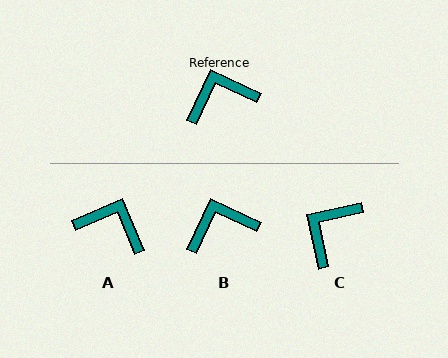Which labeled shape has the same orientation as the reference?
B.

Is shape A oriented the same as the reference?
No, it is off by about 42 degrees.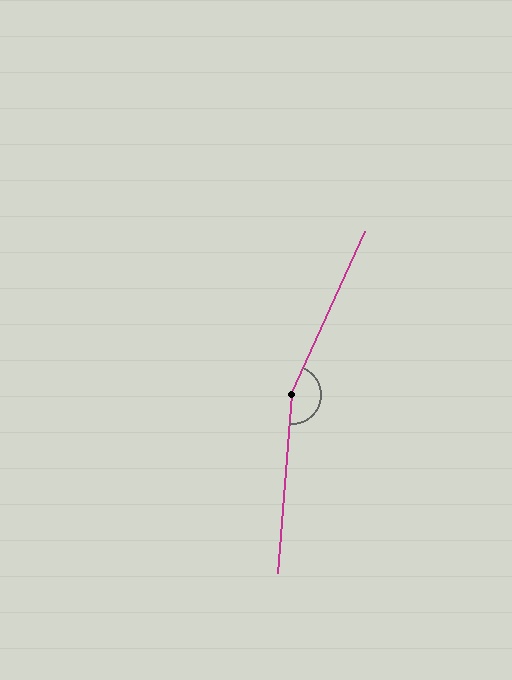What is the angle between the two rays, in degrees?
Approximately 160 degrees.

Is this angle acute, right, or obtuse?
It is obtuse.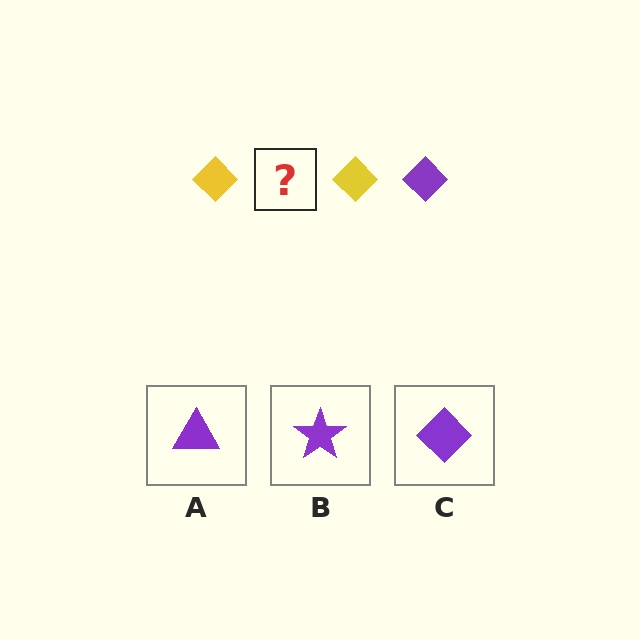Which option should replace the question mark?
Option C.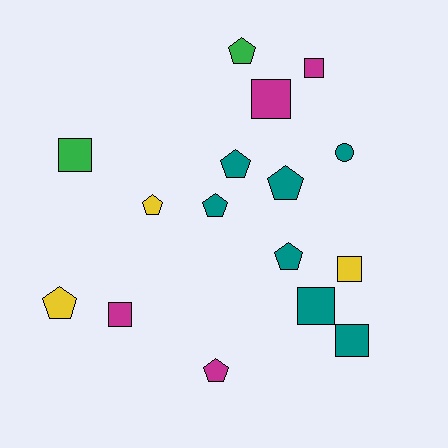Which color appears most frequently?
Teal, with 7 objects.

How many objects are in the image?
There are 16 objects.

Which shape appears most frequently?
Pentagon, with 8 objects.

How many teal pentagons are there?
There are 4 teal pentagons.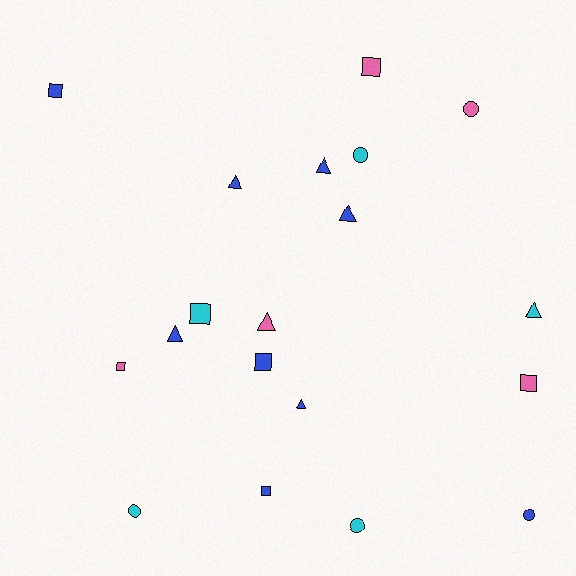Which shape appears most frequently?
Square, with 7 objects.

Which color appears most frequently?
Blue, with 9 objects.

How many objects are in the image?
There are 19 objects.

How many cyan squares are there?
There is 1 cyan square.